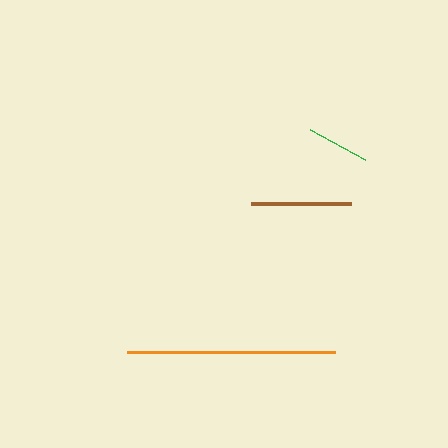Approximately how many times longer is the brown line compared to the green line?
The brown line is approximately 1.6 times the length of the green line.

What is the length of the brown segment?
The brown segment is approximately 100 pixels long.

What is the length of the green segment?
The green segment is approximately 63 pixels long.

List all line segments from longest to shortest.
From longest to shortest: orange, brown, green.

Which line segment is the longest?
The orange line is the longest at approximately 207 pixels.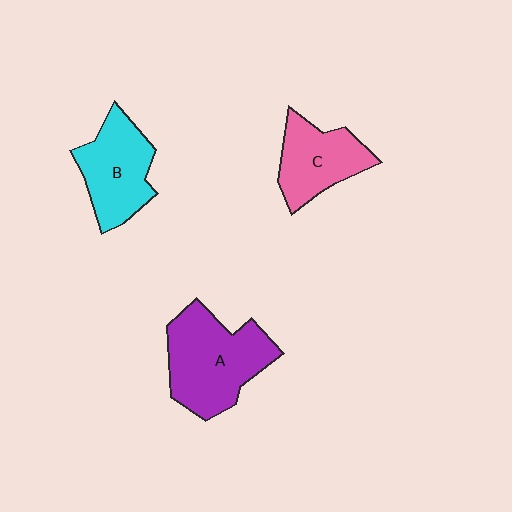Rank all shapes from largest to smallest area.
From largest to smallest: A (purple), B (cyan), C (pink).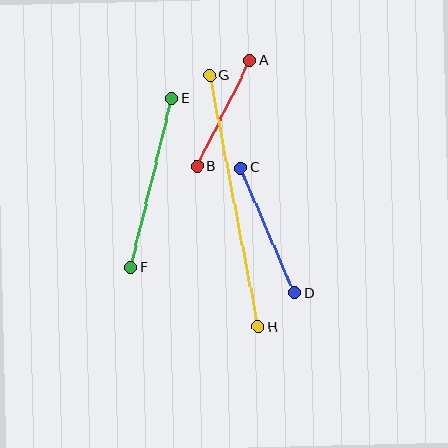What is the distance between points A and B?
The distance is approximately 119 pixels.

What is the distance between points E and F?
The distance is approximately 174 pixels.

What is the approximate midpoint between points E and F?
The midpoint is at approximately (151, 183) pixels.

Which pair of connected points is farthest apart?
Points G and H are farthest apart.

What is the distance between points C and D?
The distance is approximately 136 pixels.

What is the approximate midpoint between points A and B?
The midpoint is at approximately (223, 113) pixels.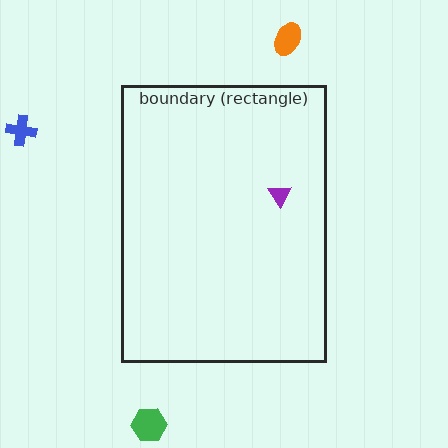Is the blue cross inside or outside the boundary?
Outside.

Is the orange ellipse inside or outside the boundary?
Outside.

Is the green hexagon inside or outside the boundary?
Outside.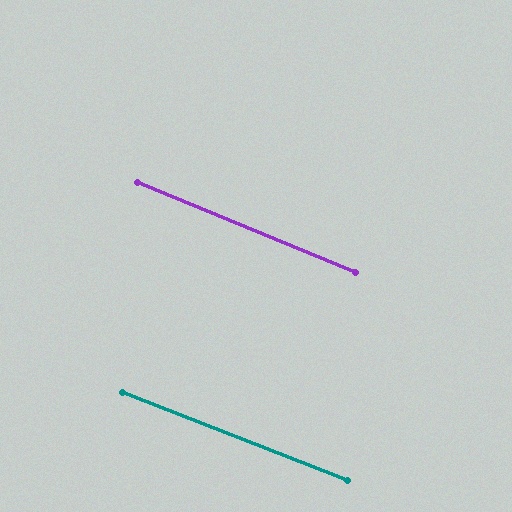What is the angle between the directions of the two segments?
Approximately 1 degree.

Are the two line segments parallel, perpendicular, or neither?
Parallel — their directions differ by only 1.1°.